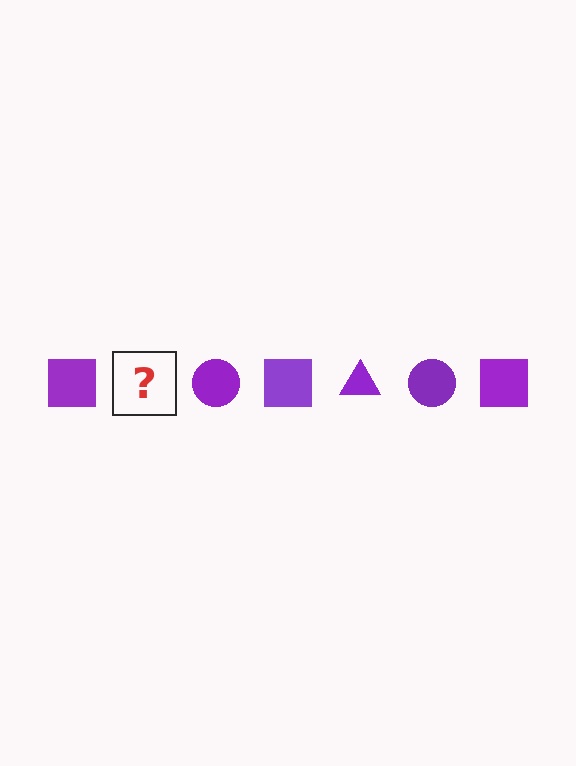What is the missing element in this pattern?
The missing element is a purple triangle.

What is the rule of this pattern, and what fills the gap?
The rule is that the pattern cycles through square, triangle, circle shapes in purple. The gap should be filled with a purple triangle.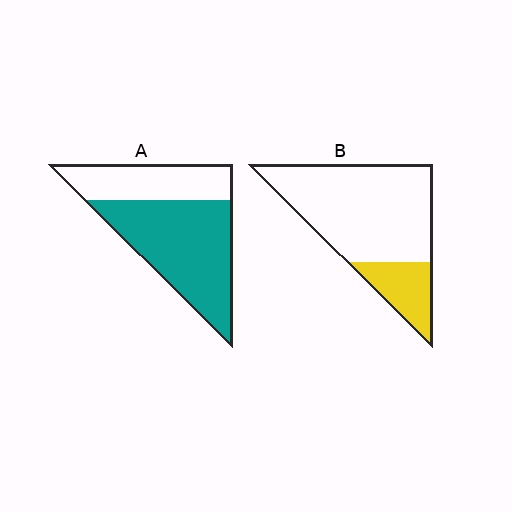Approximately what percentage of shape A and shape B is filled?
A is approximately 65% and B is approximately 20%.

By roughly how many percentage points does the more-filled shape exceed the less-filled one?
By roughly 45 percentage points (A over B).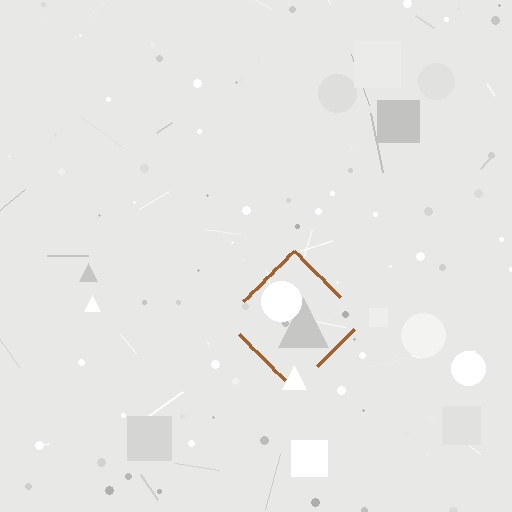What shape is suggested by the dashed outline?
The dashed outline suggests a diamond.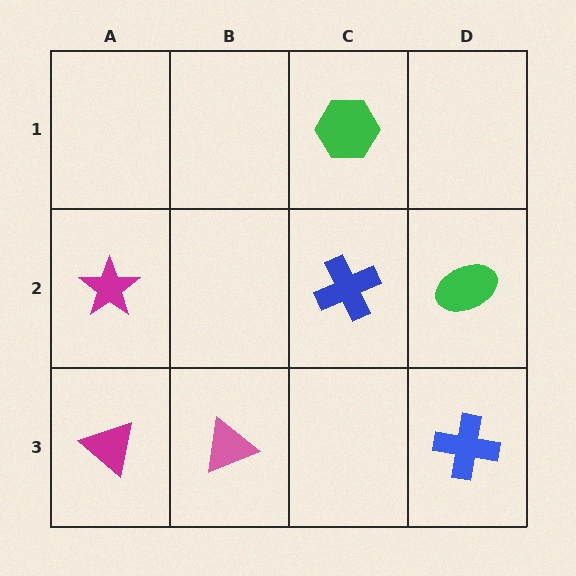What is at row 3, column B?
A pink triangle.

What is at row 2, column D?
A green ellipse.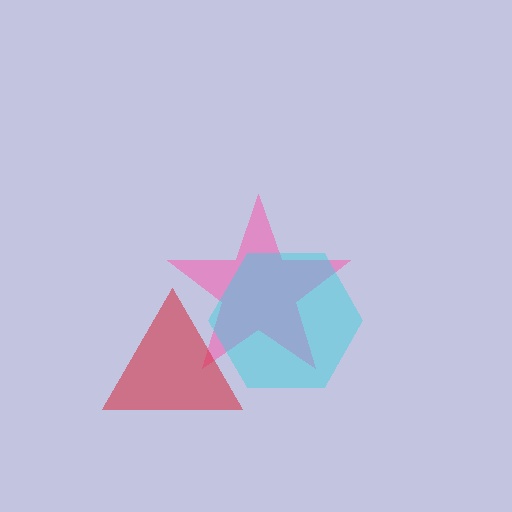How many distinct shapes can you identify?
There are 3 distinct shapes: a pink star, a red triangle, a cyan hexagon.